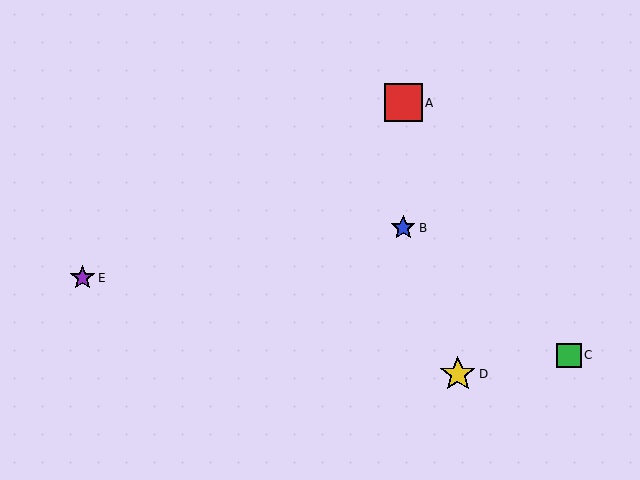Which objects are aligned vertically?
Objects A, B are aligned vertically.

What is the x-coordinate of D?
Object D is at x≈458.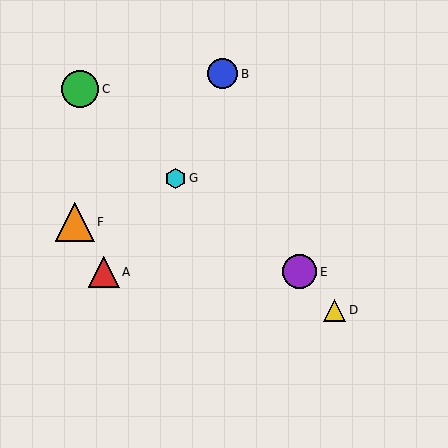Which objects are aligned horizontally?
Objects A, E are aligned horizontally.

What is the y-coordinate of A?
Object A is at y≈272.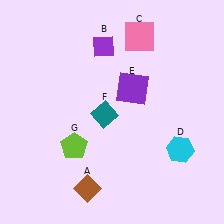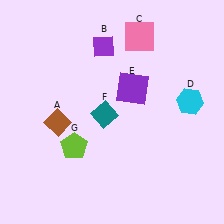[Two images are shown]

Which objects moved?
The objects that moved are: the brown diamond (A), the cyan hexagon (D).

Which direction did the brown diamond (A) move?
The brown diamond (A) moved up.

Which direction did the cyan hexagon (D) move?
The cyan hexagon (D) moved up.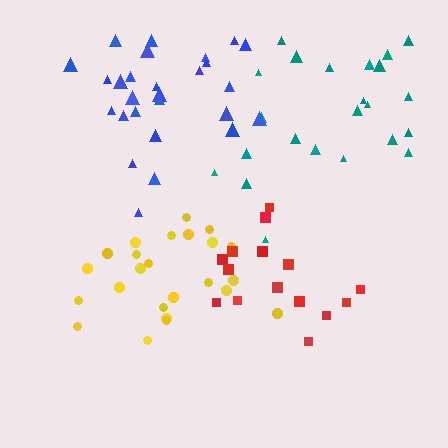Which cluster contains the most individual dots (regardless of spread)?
Blue (27).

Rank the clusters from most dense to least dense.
yellow, blue, red, teal.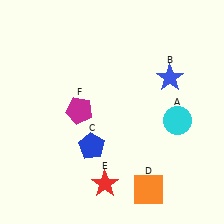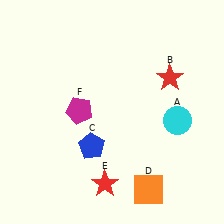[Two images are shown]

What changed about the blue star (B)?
In Image 1, B is blue. In Image 2, it changed to red.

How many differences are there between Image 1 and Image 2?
There is 1 difference between the two images.